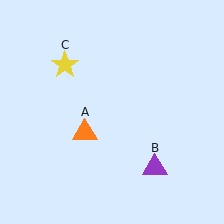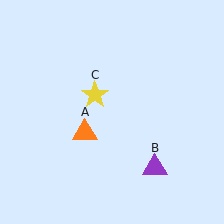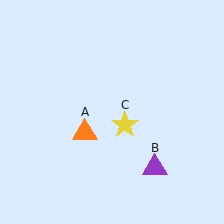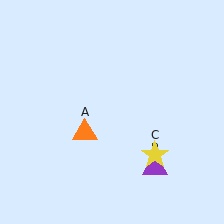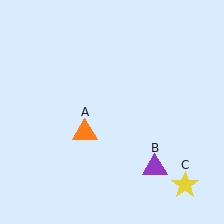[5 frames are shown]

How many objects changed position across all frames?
1 object changed position: yellow star (object C).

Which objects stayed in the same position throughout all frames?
Orange triangle (object A) and purple triangle (object B) remained stationary.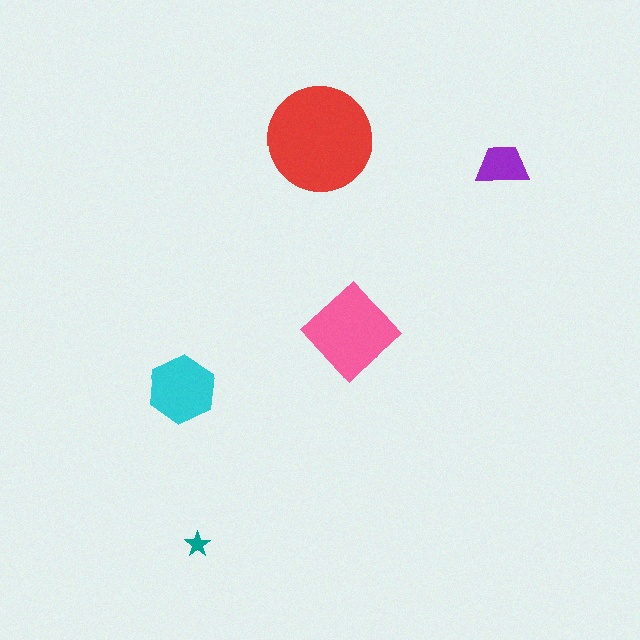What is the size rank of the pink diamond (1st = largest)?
2nd.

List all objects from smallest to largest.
The teal star, the purple trapezoid, the cyan hexagon, the pink diamond, the red circle.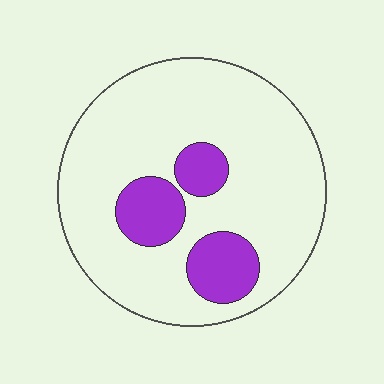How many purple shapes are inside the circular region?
3.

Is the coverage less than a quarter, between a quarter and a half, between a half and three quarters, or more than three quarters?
Less than a quarter.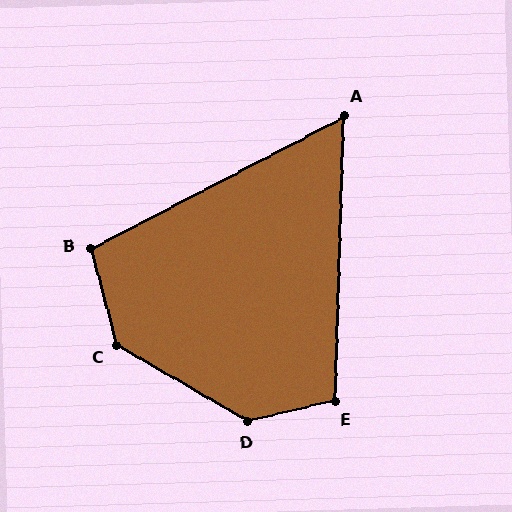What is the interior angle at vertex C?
Approximately 135 degrees (obtuse).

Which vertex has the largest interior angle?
D, at approximately 137 degrees.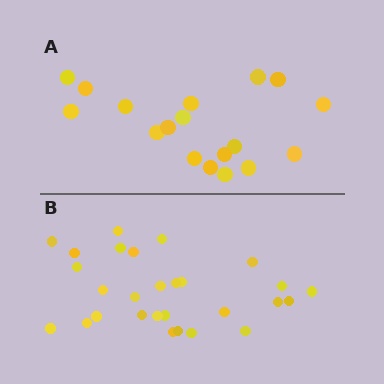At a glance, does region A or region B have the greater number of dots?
Region B (the bottom region) has more dots.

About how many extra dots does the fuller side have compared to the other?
Region B has roughly 10 or so more dots than region A.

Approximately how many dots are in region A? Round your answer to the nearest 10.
About 20 dots. (The exact count is 18, which rounds to 20.)